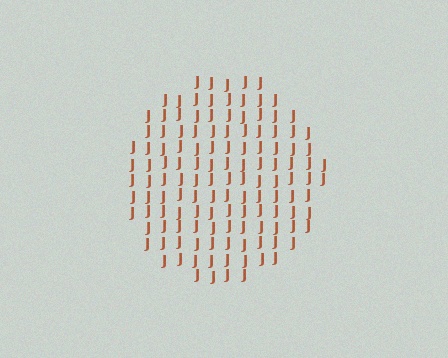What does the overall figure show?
The overall figure shows a circle.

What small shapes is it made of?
It is made of small letter J's.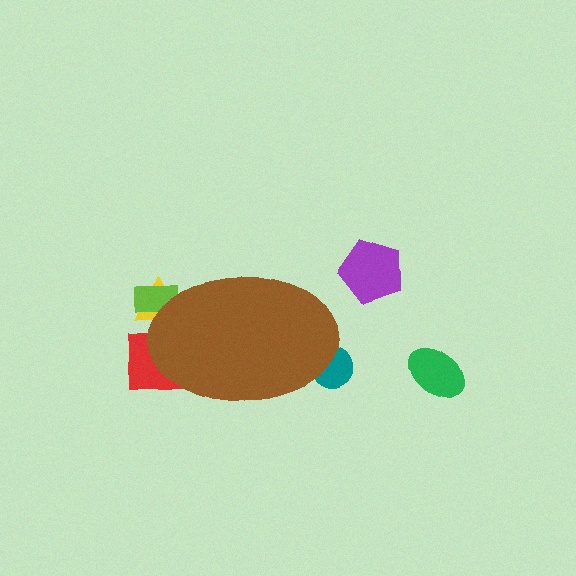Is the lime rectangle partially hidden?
Yes, the lime rectangle is partially hidden behind the brown ellipse.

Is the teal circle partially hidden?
Yes, the teal circle is partially hidden behind the brown ellipse.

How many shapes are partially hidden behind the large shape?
4 shapes are partially hidden.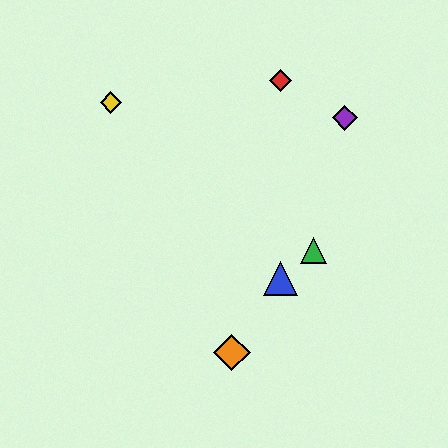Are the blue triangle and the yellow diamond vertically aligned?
No, the blue triangle is at x≈281 and the yellow diamond is at x≈111.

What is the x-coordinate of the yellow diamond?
The yellow diamond is at x≈111.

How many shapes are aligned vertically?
2 shapes (the red diamond, the blue triangle) are aligned vertically.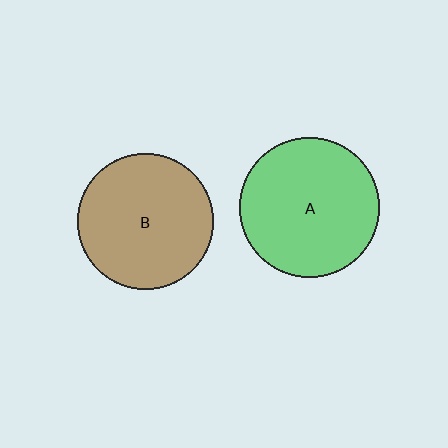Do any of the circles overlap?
No, none of the circles overlap.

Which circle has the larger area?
Circle A (green).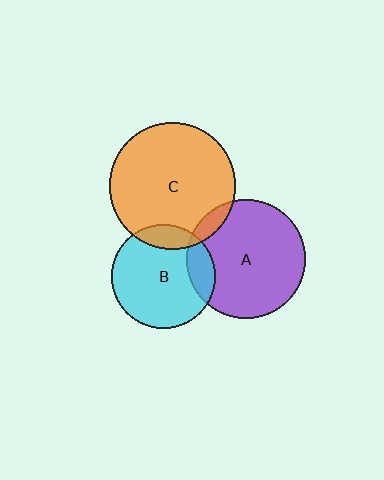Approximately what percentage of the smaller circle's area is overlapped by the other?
Approximately 15%.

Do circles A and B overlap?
Yes.